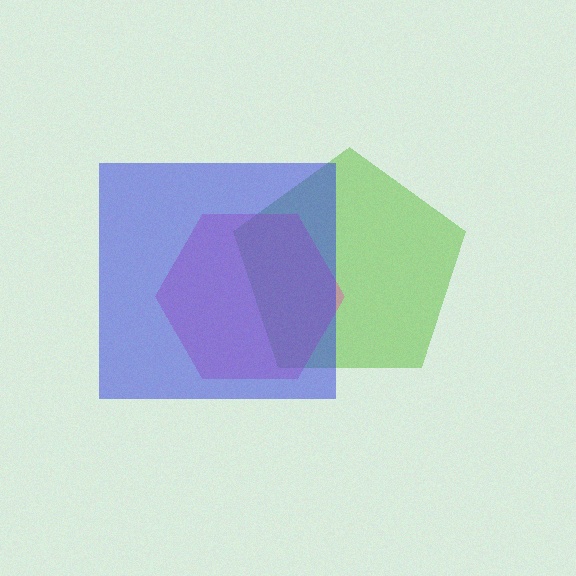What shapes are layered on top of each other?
The layered shapes are: a lime pentagon, a pink hexagon, a blue square.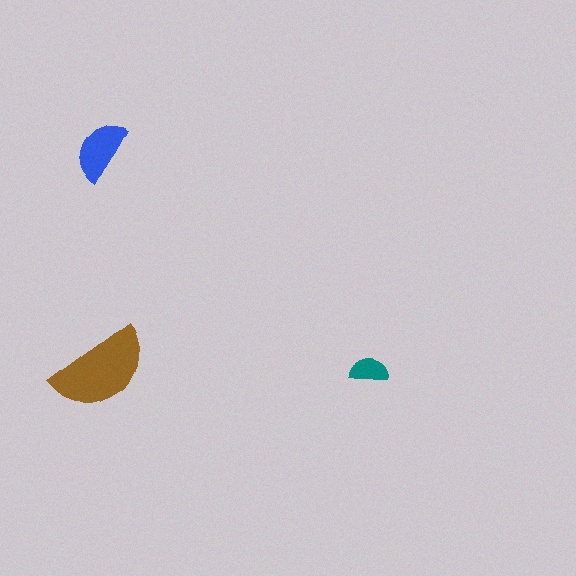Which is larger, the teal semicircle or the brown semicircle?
The brown one.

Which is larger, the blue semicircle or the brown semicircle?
The brown one.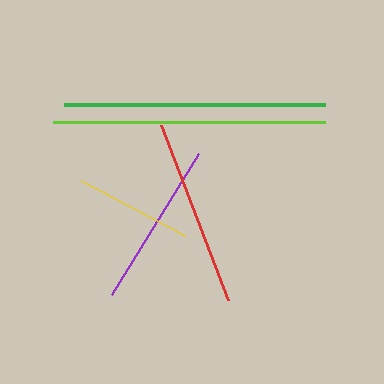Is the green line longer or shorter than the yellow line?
The green line is longer than the yellow line.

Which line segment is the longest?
The lime line is the longest at approximately 272 pixels.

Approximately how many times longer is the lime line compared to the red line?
The lime line is approximately 1.5 times the length of the red line.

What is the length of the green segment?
The green segment is approximately 261 pixels long.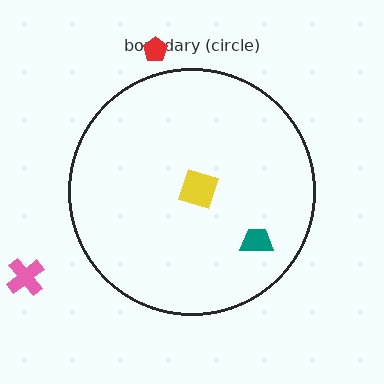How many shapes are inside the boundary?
2 inside, 2 outside.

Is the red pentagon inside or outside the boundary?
Outside.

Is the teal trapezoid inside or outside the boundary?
Inside.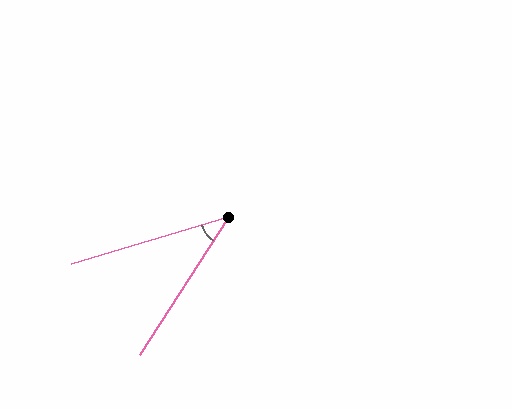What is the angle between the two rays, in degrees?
Approximately 41 degrees.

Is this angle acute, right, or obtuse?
It is acute.